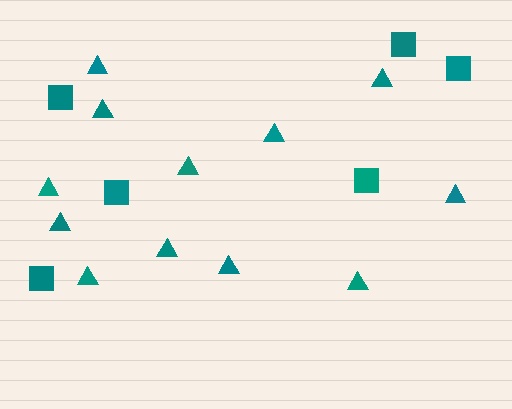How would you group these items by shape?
There are 2 groups: one group of triangles (12) and one group of squares (6).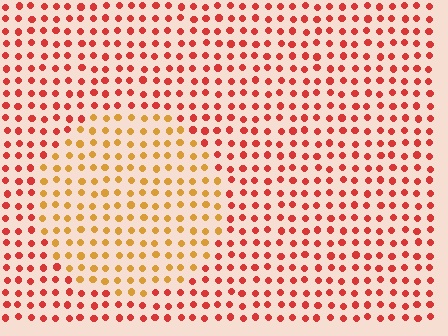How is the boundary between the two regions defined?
The boundary is defined purely by a slight shift in hue (about 38 degrees). Spacing, size, and orientation are identical on both sides.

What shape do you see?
I see a circle.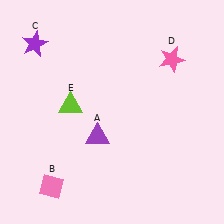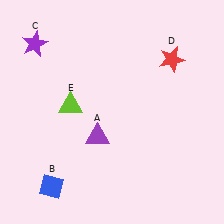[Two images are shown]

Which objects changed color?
B changed from pink to blue. D changed from pink to red.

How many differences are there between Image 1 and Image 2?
There are 2 differences between the two images.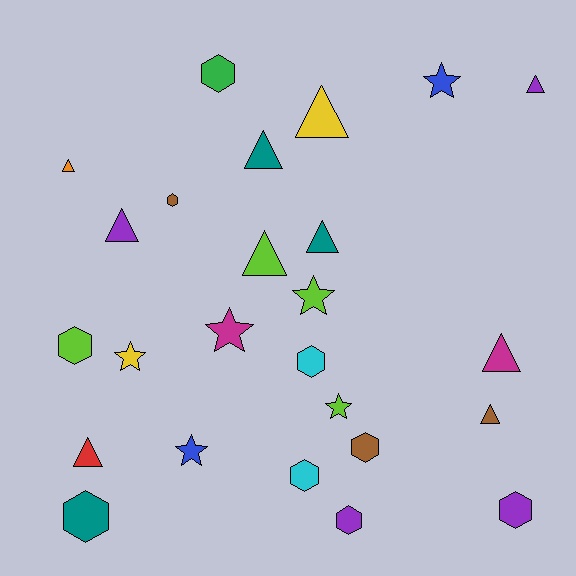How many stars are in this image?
There are 6 stars.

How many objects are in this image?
There are 25 objects.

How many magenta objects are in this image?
There are 2 magenta objects.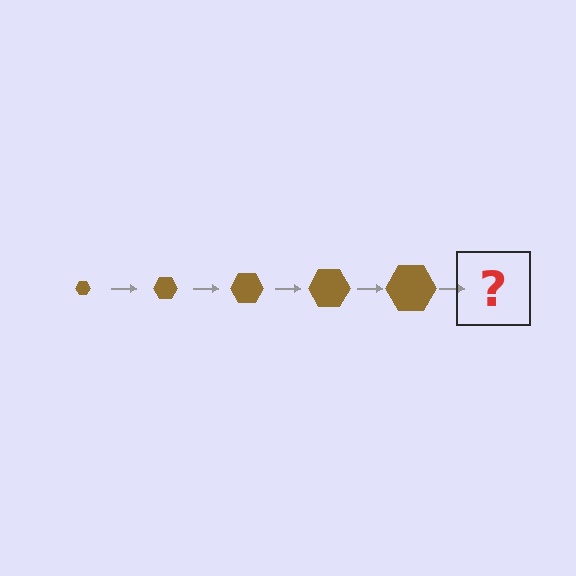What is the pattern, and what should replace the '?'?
The pattern is that the hexagon gets progressively larger each step. The '?' should be a brown hexagon, larger than the previous one.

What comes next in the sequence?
The next element should be a brown hexagon, larger than the previous one.